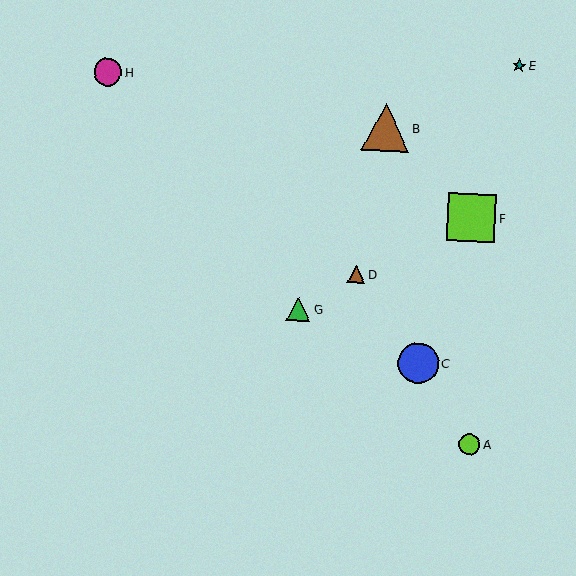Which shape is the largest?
The brown triangle (labeled B) is the largest.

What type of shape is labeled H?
Shape H is a magenta circle.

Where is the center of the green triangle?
The center of the green triangle is at (299, 309).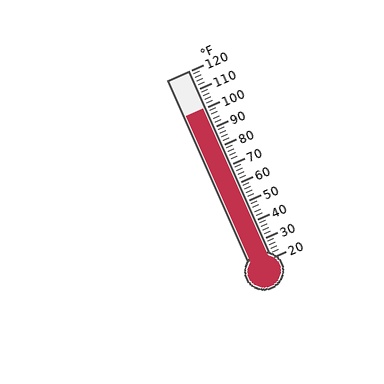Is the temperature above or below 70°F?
The temperature is above 70°F.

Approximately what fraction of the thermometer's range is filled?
The thermometer is filled to approximately 80% of its range.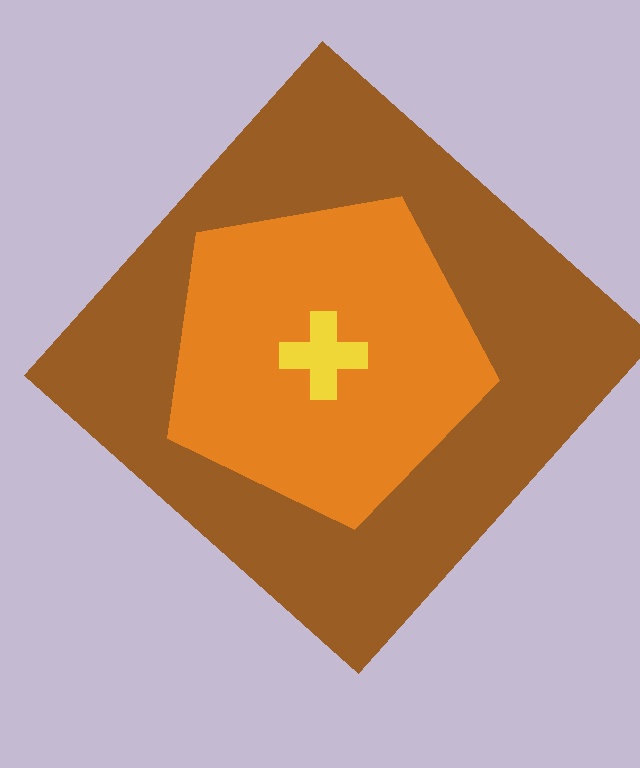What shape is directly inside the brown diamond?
The orange pentagon.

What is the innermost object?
The yellow cross.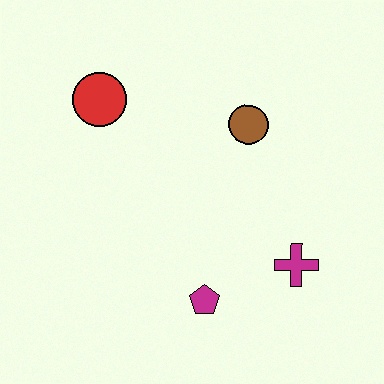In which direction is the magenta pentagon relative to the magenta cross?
The magenta pentagon is to the left of the magenta cross.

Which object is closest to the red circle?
The brown circle is closest to the red circle.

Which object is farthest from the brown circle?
The magenta pentagon is farthest from the brown circle.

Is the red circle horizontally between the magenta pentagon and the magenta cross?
No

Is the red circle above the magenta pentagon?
Yes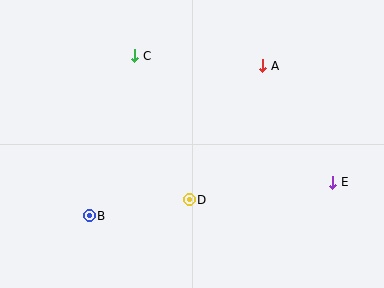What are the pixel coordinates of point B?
Point B is at (89, 216).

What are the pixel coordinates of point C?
Point C is at (135, 56).